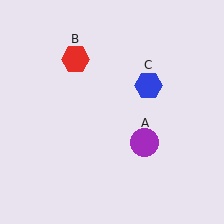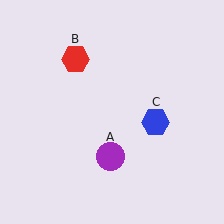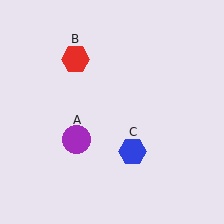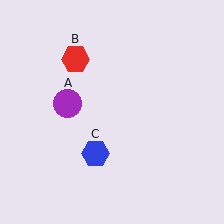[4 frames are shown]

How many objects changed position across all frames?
2 objects changed position: purple circle (object A), blue hexagon (object C).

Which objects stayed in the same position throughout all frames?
Red hexagon (object B) remained stationary.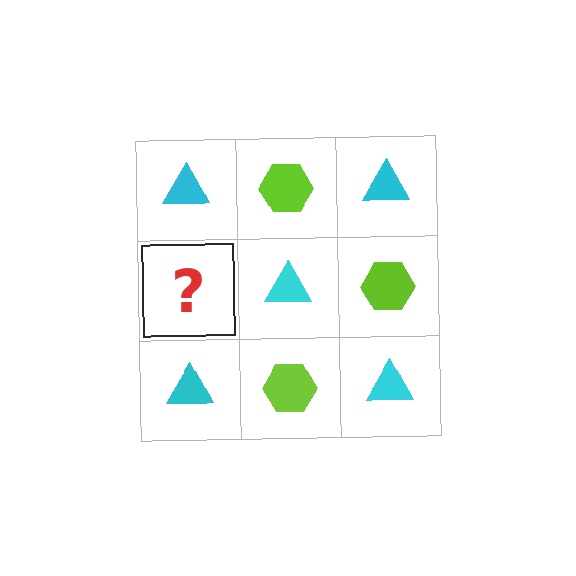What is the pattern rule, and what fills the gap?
The rule is that it alternates cyan triangle and lime hexagon in a checkerboard pattern. The gap should be filled with a lime hexagon.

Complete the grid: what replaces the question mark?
The question mark should be replaced with a lime hexagon.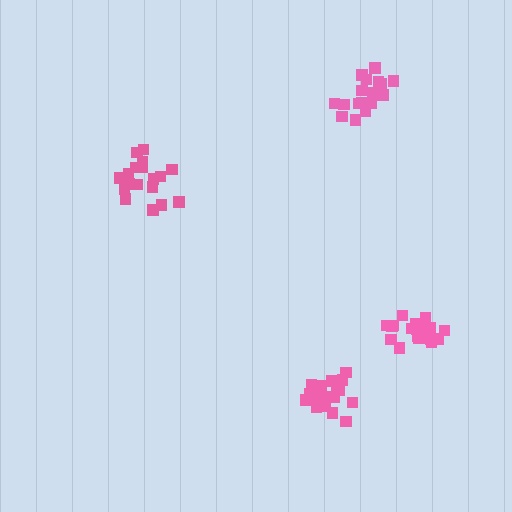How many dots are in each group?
Group 1: 20 dots, Group 2: 17 dots, Group 3: 18 dots, Group 4: 20 dots (75 total).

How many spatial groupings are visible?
There are 4 spatial groupings.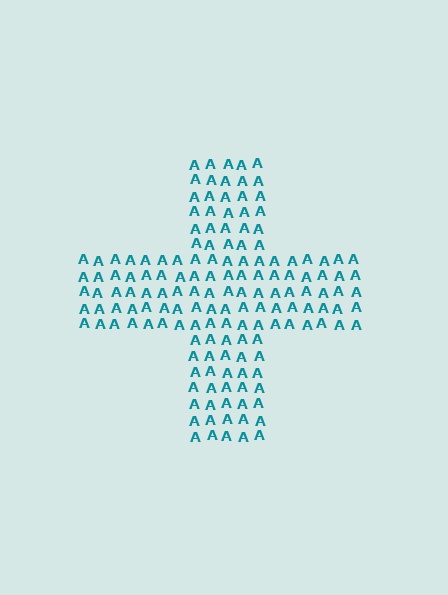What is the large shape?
The large shape is a cross.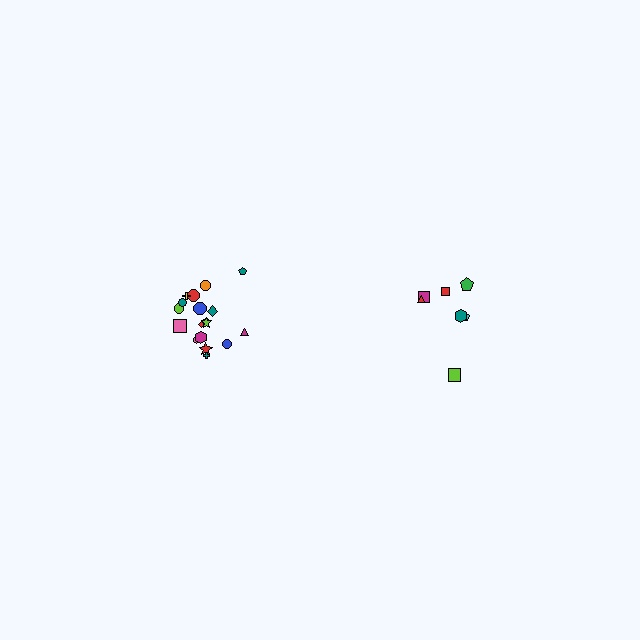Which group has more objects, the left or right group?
The left group.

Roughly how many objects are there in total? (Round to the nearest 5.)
Roughly 25 objects in total.